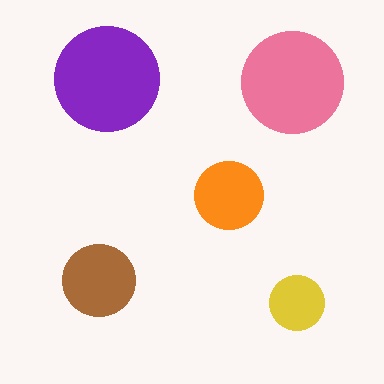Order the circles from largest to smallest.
the purple one, the pink one, the brown one, the orange one, the yellow one.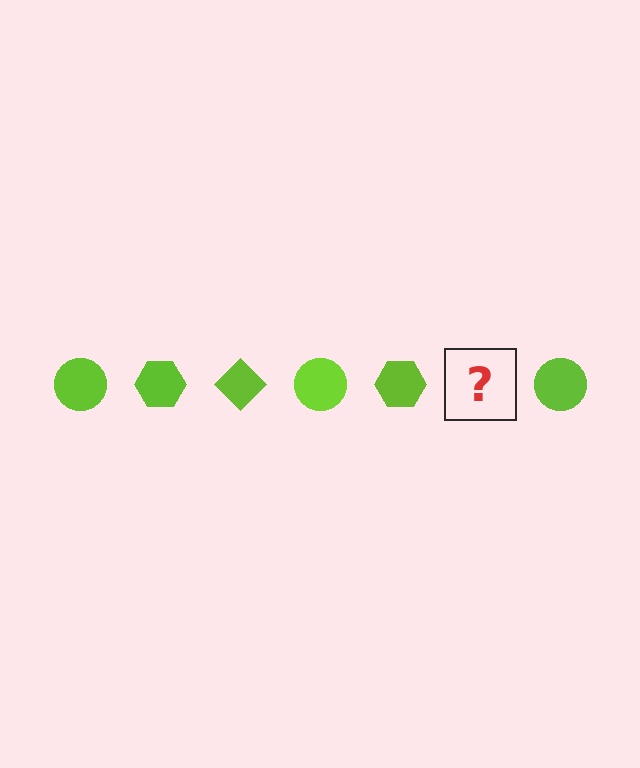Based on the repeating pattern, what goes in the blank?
The blank should be a lime diamond.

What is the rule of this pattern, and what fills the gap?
The rule is that the pattern cycles through circle, hexagon, diamond shapes in lime. The gap should be filled with a lime diamond.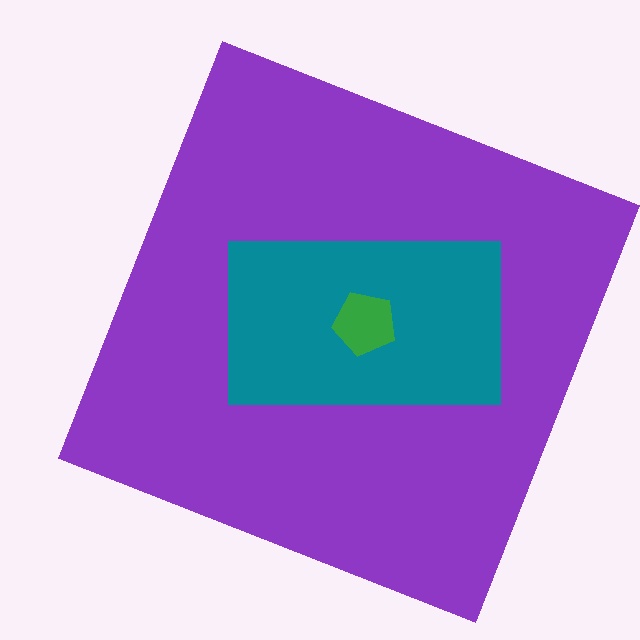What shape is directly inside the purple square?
The teal rectangle.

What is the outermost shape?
The purple square.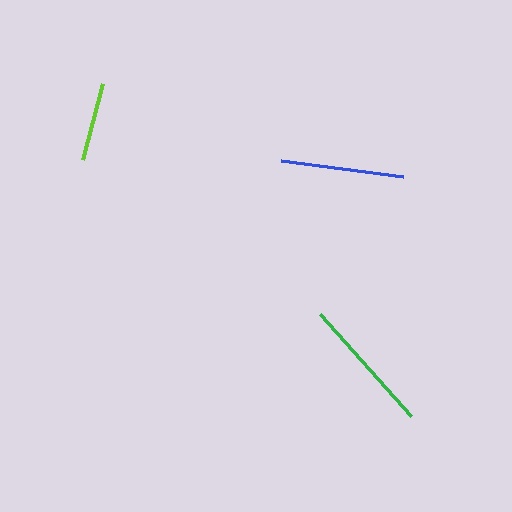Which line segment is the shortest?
The lime line is the shortest at approximately 79 pixels.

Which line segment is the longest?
The green line is the longest at approximately 137 pixels.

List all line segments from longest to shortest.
From longest to shortest: green, blue, lime.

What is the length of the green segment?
The green segment is approximately 137 pixels long.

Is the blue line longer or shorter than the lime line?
The blue line is longer than the lime line.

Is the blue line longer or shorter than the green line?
The green line is longer than the blue line.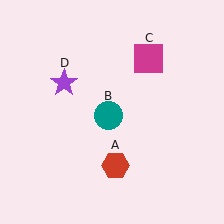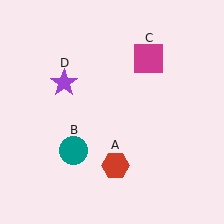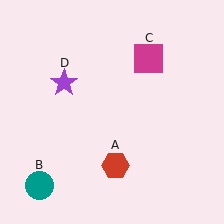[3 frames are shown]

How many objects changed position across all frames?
1 object changed position: teal circle (object B).